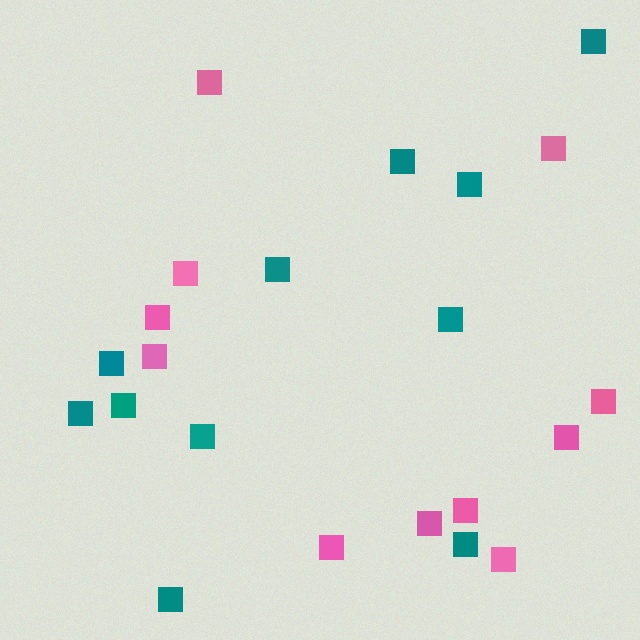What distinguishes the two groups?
There are 2 groups: one group of teal squares (11) and one group of pink squares (11).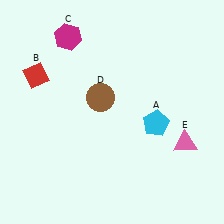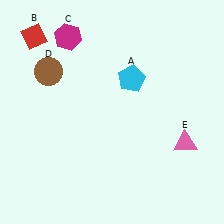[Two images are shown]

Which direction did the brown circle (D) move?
The brown circle (D) moved left.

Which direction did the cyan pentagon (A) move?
The cyan pentagon (A) moved up.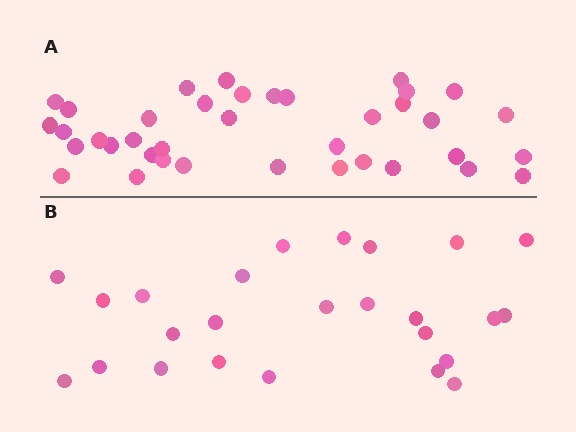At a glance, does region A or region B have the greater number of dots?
Region A (the top region) has more dots.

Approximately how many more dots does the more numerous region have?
Region A has approximately 15 more dots than region B.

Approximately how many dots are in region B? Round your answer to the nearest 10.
About 20 dots. (The exact count is 25, which rounds to 20.)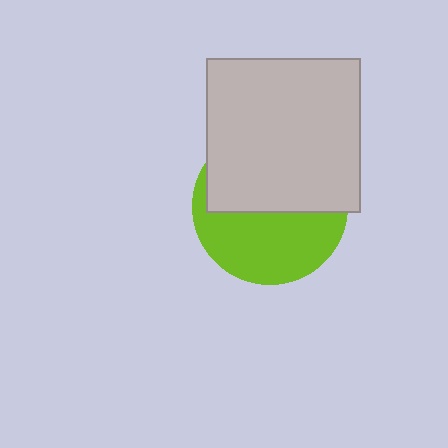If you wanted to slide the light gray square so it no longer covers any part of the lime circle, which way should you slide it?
Slide it up — that is the most direct way to separate the two shapes.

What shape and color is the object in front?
The object in front is a light gray square.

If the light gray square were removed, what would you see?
You would see the complete lime circle.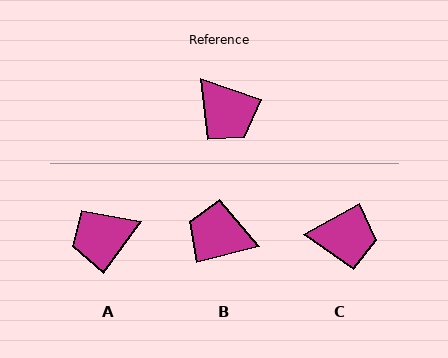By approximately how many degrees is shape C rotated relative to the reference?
Approximately 49 degrees counter-clockwise.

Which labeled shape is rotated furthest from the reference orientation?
B, about 147 degrees away.